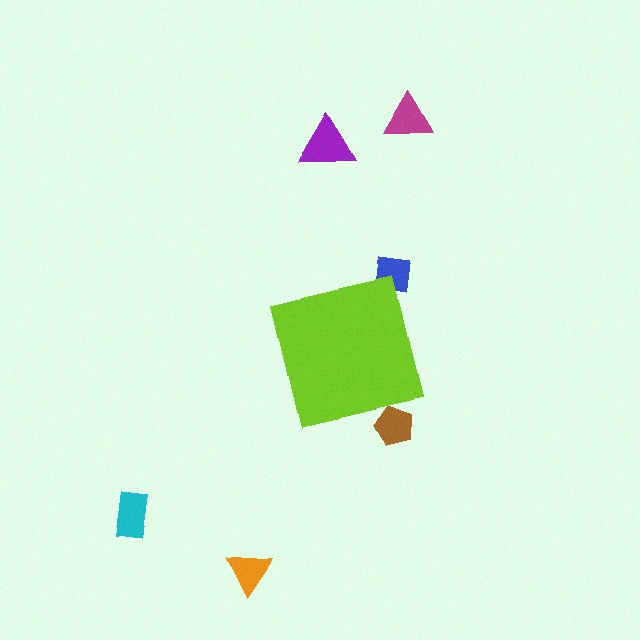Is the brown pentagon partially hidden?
Yes, the brown pentagon is partially hidden behind the lime square.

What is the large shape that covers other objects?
A lime square.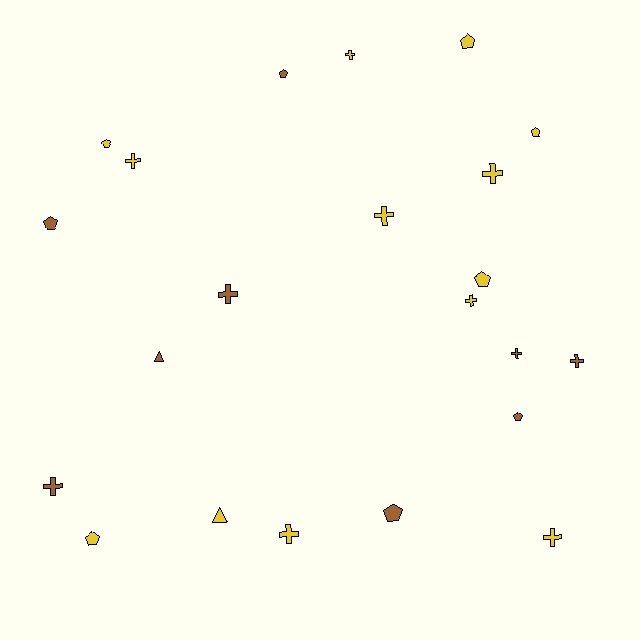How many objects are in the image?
There are 22 objects.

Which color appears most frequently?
Yellow, with 13 objects.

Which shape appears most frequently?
Cross, with 11 objects.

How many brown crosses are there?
There are 4 brown crosses.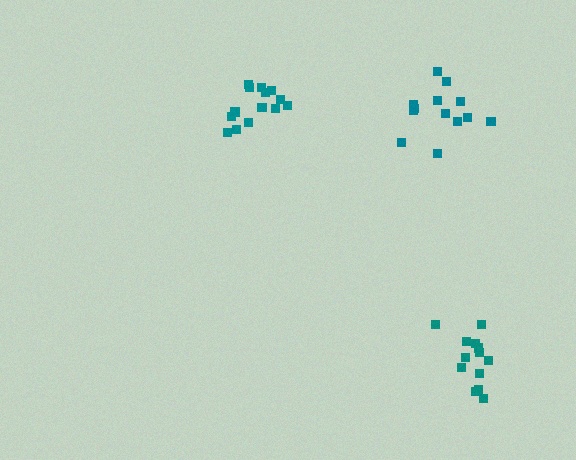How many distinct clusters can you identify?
There are 3 distinct clusters.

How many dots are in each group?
Group 1: 13 dots, Group 2: 15 dots, Group 3: 13 dots (41 total).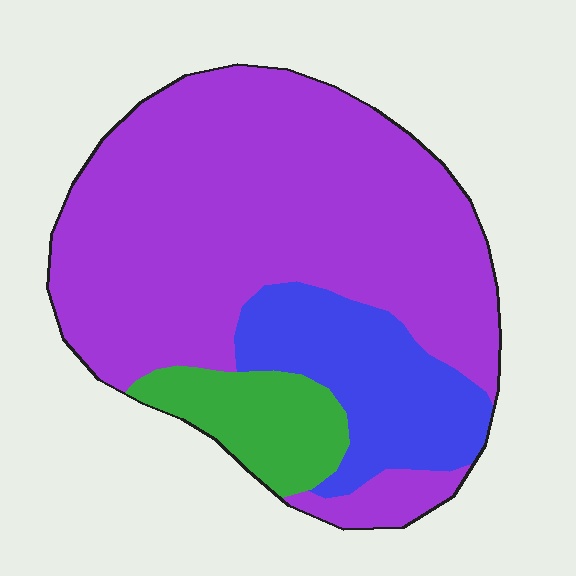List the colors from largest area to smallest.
From largest to smallest: purple, blue, green.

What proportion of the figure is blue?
Blue covers 19% of the figure.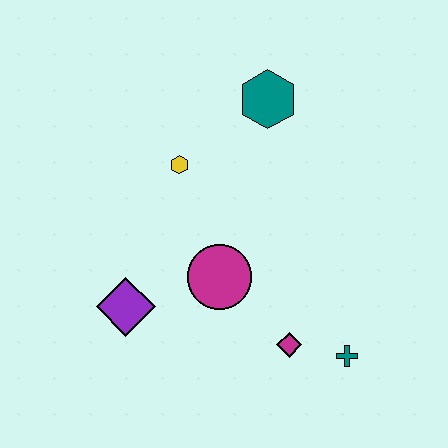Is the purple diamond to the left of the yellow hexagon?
Yes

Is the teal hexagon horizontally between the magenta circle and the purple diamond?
No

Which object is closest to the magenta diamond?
The teal cross is closest to the magenta diamond.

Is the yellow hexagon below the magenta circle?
No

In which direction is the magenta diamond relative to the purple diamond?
The magenta diamond is to the right of the purple diamond.